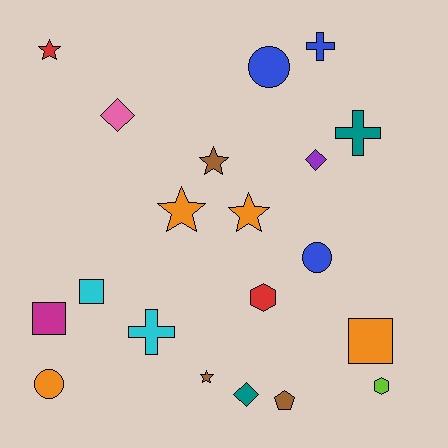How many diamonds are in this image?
There are 3 diamonds.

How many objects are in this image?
There are 20 objects.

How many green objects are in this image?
There are no green objects.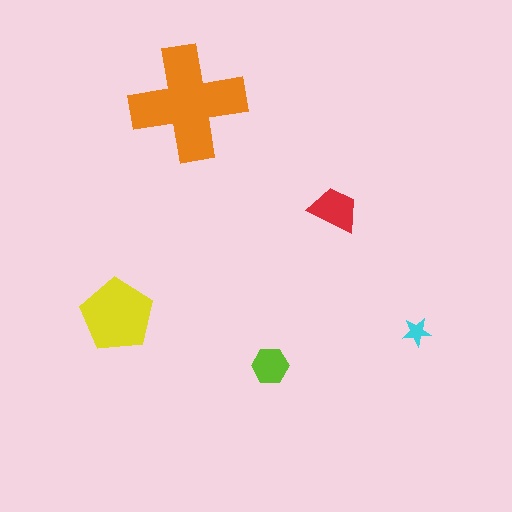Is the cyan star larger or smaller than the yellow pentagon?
Smaller.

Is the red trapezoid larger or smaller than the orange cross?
Smaller.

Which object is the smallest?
The cyan star.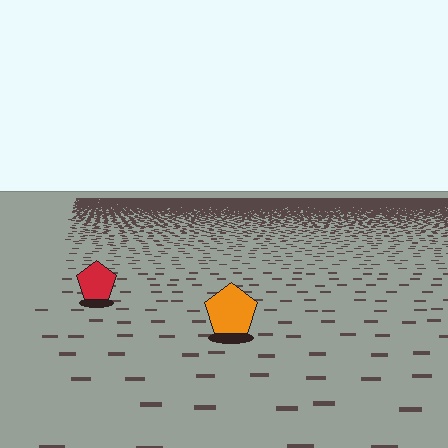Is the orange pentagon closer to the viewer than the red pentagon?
Yes. The orange pentagon is closer — you can tell from the texture gradient: the ground texture is coarser near it.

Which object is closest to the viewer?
The orange pentagon is closest. The texture marks near it are larger and more spread out.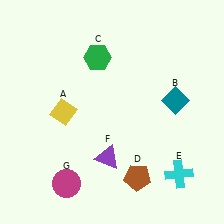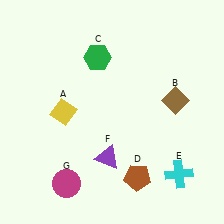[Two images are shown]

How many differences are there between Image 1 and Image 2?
There is 1 difference between the two images.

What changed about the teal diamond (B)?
In Image 1, B is teal. In Image 2, it changed to brown.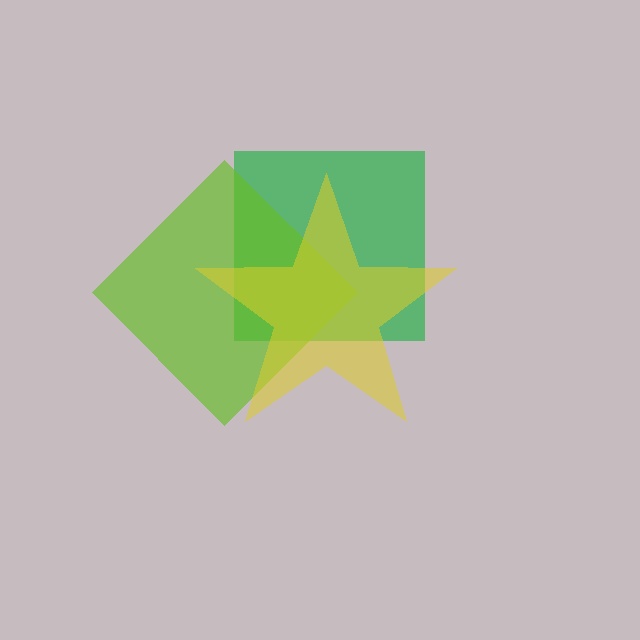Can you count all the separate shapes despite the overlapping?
Yes, there are 3 separate shapes.